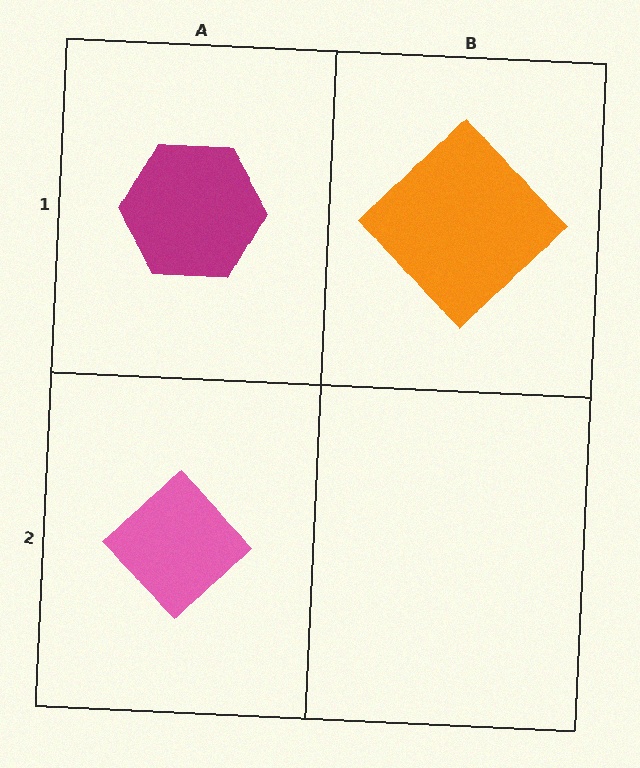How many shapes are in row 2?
1 shape.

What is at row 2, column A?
A pink diamond.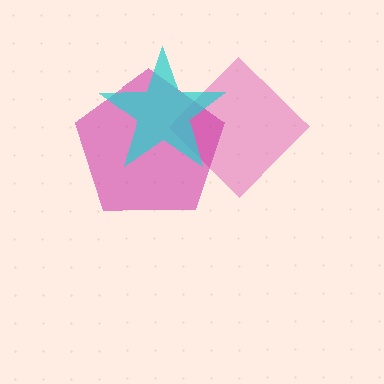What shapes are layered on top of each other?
The layered shapes are: a pink diamond, a magenta pentagon, a cyan star.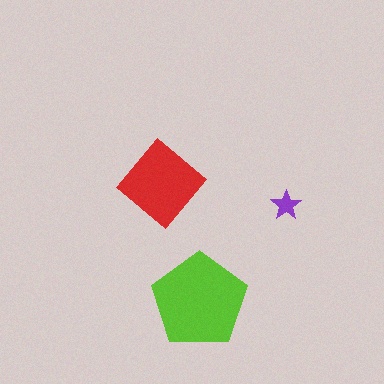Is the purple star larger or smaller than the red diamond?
Smaller.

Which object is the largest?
The lime pentagon.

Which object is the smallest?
The purple star.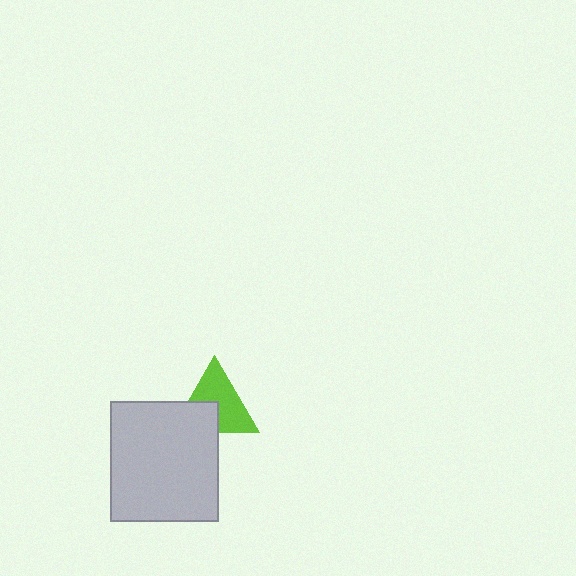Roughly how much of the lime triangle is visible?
About half of it is visible (roughly 64%).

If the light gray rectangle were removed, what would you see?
You would see the complete lime triangle.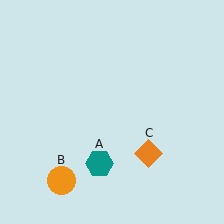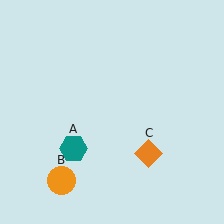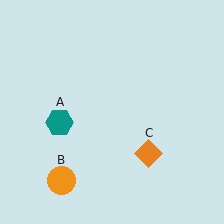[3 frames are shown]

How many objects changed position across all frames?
1 object changed position: teal hexagon (object A).